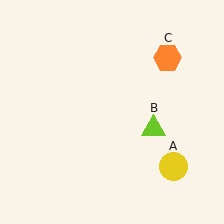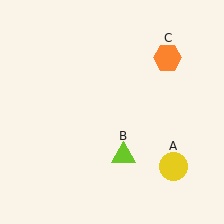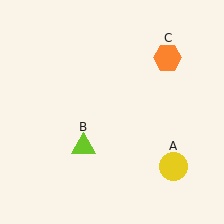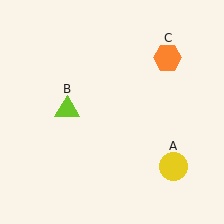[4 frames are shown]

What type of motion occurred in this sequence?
The lime triangle (object B) rotated clockwise around the center of the scene.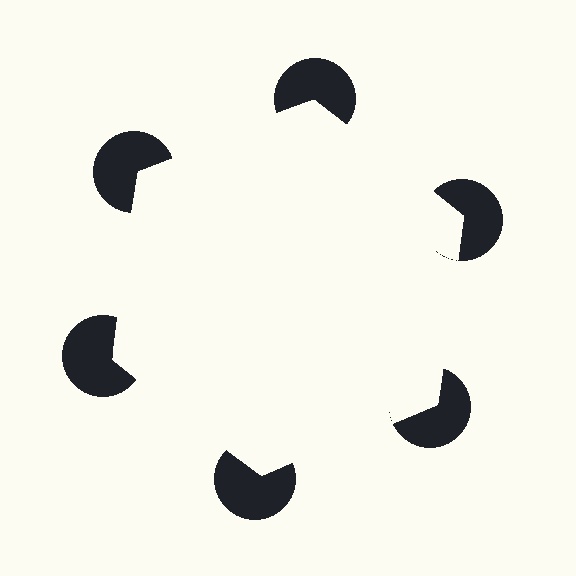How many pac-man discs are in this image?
There are 6 — one at each vertex of the illusory hexagon.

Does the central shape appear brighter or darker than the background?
It typically appears slightly brighter than the background, even though no actual brightness change is drawn.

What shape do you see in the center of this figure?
An illusory hexagon — its edges are inferred from the aligned wedge cuts in the pac-man discs, not physically drawn.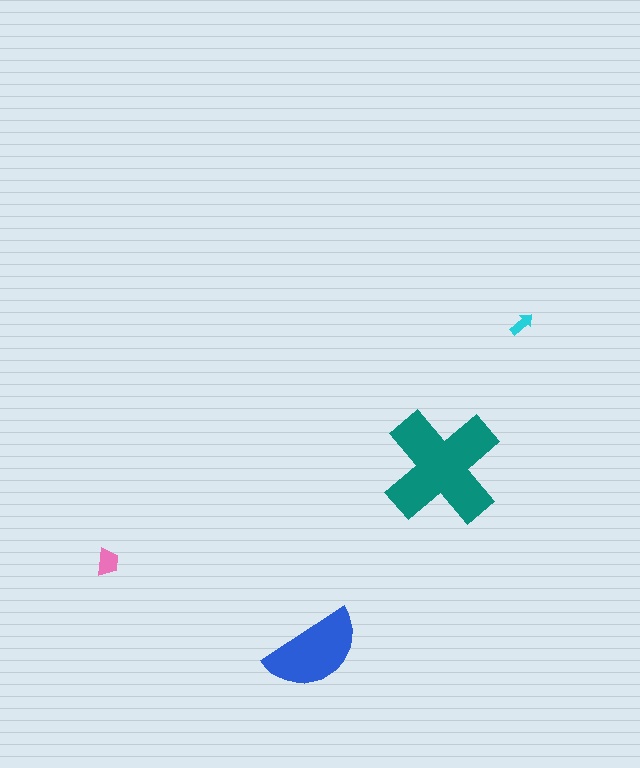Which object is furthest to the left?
The pink trapezoid is leftmost.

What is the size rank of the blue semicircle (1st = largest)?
2nd.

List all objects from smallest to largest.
The cyan arrow, the pink trapezoid, the blue semicircle, the teal cross.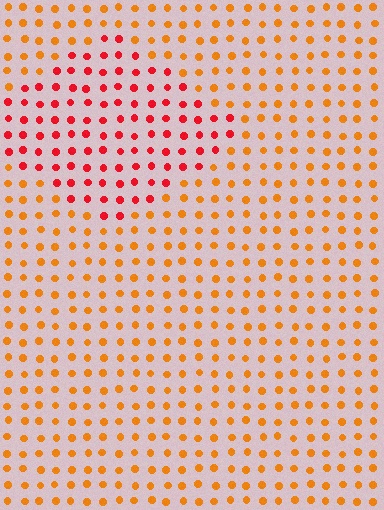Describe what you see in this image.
The image is filled with small orange elements in a uniform arrangement. A diamond-shaped region is visible where the elements are tinted to a slightly different hue, forming a subtle color boundary.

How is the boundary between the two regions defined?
The boundary is defined purely by a slight shift in hue (about 37 degrees). Spacing, size, and orientation are identical on both sides.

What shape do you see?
I see a diamond.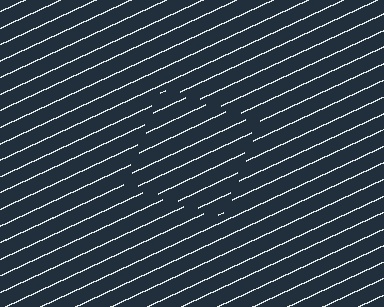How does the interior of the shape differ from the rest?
The interior of the shape contains the same grating, shifted by half a period — the contour is defined by the phase discontinuity where line-ends from the inner and outer gratings abut.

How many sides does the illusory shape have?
4 sides — the line-ends trace a square.